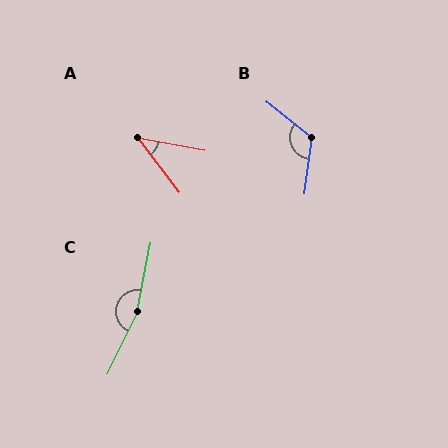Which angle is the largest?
C, at approximately 165 degrees.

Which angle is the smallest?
A, at approximately 42 degrees.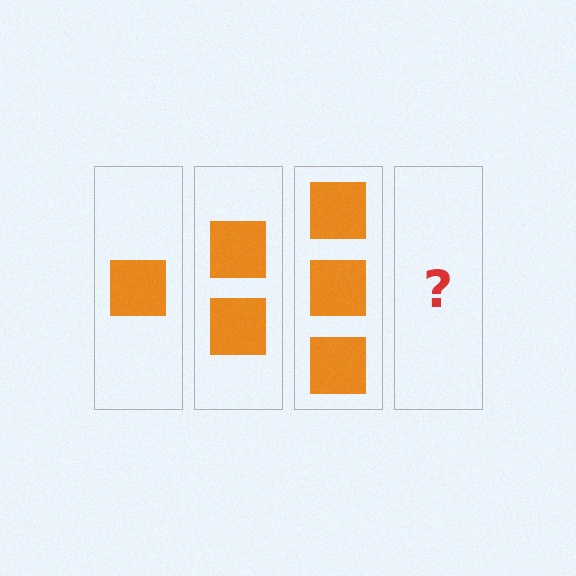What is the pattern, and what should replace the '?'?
The pattern is that each step adds one more square. The '?' should be 4 squares.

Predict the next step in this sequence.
The next step is 4 squares.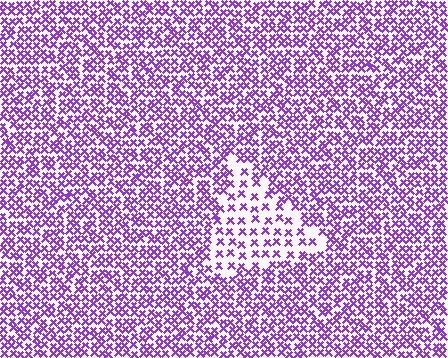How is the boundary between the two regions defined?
The boundary is defined by a change in element density (approximately 2.1x ratio). All elements are the same color, size, and shape.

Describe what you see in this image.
The image contains small purple elements arranged at two different densities. A triangle-shaped region is visible where the elements are less densely packed than the surrounding area.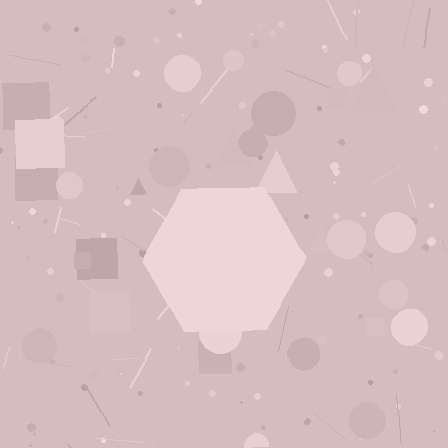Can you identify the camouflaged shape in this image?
The camouflaged shape is a hexagon.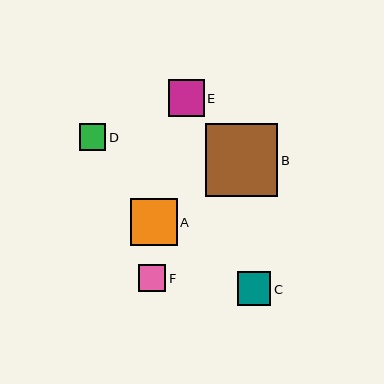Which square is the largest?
Square B is the largest with a size of approximately 73 pixels.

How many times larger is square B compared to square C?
Square B is approximately 2.2 times the size of square C.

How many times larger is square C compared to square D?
Square C is approximately 1.3 times the size of square D.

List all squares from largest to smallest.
From largest to smallest: B, A, E, C, F, D.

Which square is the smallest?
Square D is the smallest with a size of approximately 26 pixels.